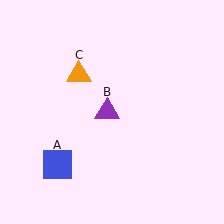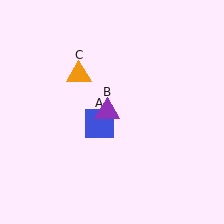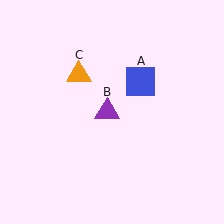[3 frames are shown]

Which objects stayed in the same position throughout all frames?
Purple triangle (object B) and orange triangle (object C) remained stationary.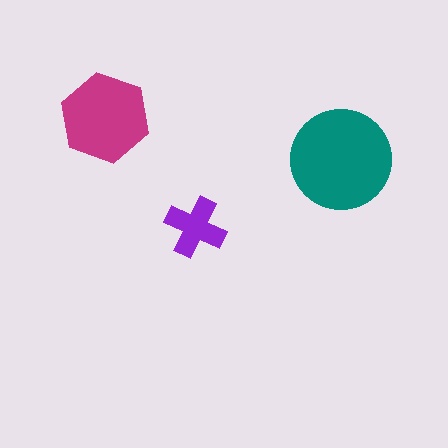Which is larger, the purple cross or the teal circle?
The teal circle.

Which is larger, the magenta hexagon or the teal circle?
The teal circle.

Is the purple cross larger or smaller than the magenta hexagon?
Smaller.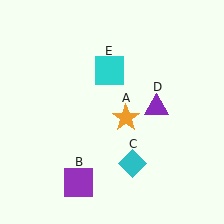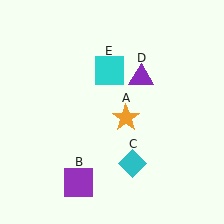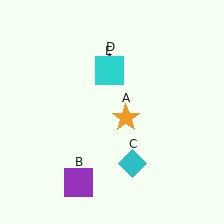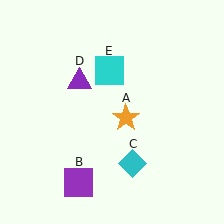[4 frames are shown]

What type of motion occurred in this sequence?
The purple triangle (object D) rotated counterclockwise around the center of the scene.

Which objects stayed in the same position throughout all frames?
Orange star (object A) and purple square (object B) and cyan diamond (object C) and cyan square (object E) remained stationary.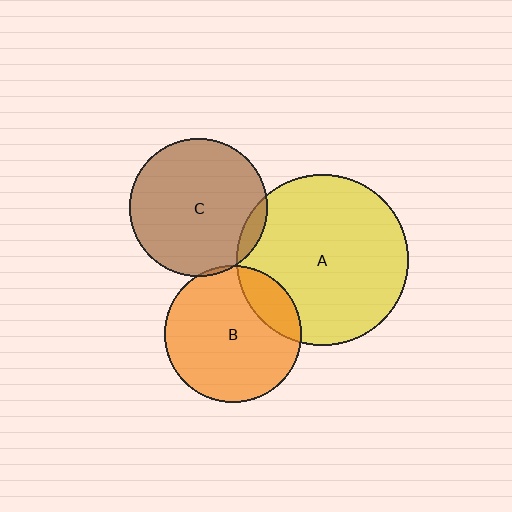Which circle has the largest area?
Circle A (yellow).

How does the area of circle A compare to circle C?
Approximately 1.6 times.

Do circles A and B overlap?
Yes.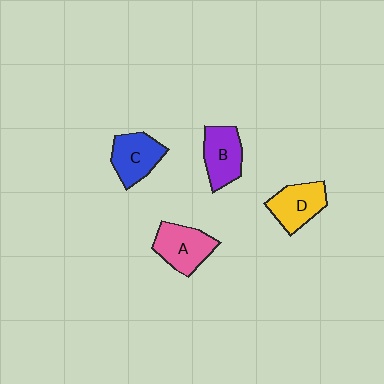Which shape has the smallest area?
Shape B (purple).